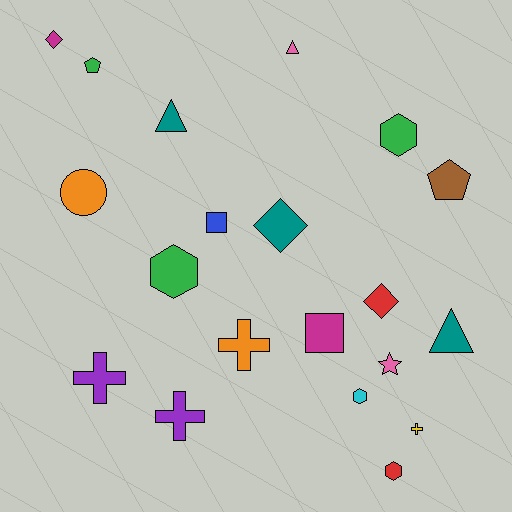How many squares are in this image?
There are 2 squares.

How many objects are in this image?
There are 20 objects.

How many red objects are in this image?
There are 2 red objects.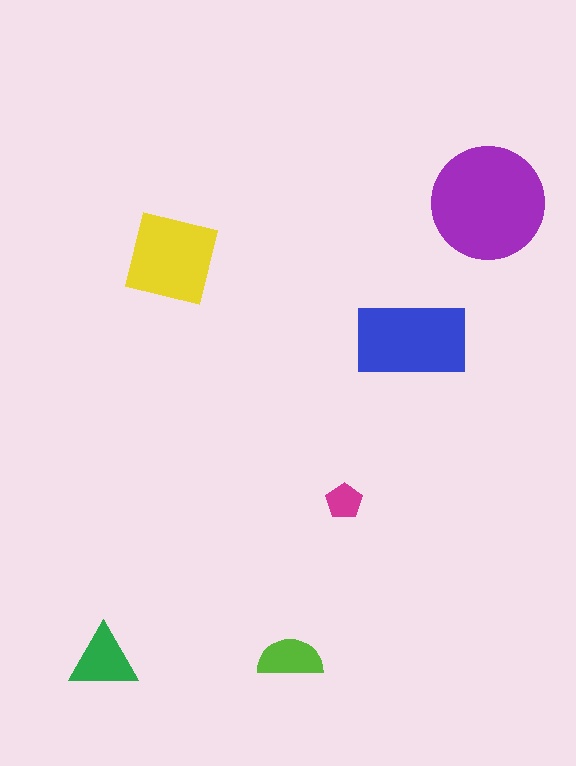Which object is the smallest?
The magenta pentagon.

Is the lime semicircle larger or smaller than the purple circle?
Smaller.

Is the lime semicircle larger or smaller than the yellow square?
Smaller.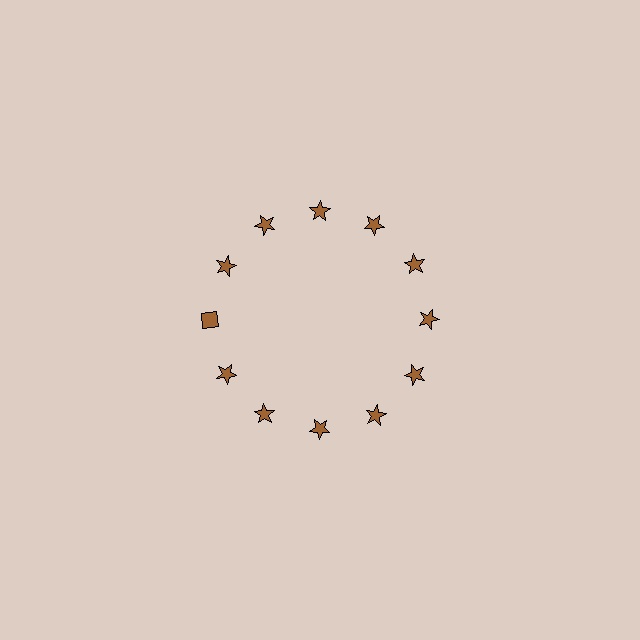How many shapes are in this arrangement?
There are 12 shapes arranged in a ring pattern.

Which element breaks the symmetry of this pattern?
The brown diamond at roughly the 9 o'clock position breaks the symmetry. All other shapes are brown stars.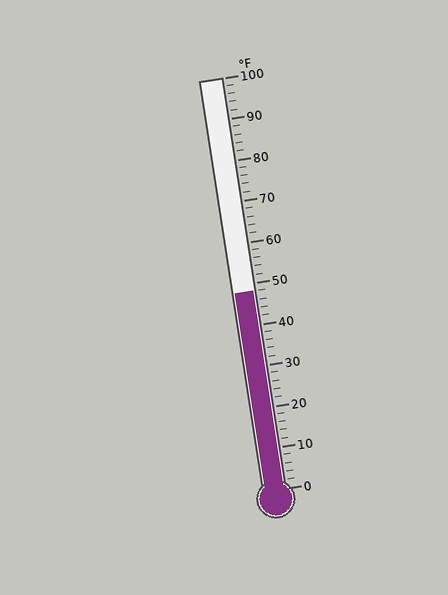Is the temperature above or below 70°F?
The temperature is below 70°F.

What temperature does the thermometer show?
The thermometer shows approximately 48°F.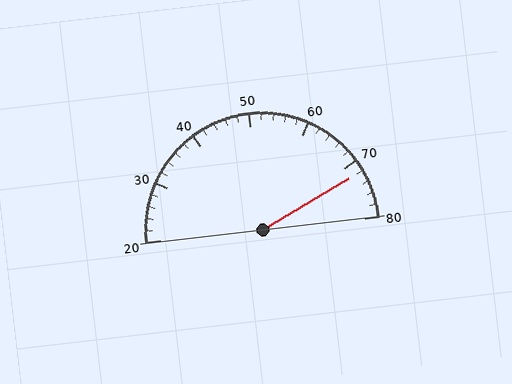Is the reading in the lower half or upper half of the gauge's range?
The reading is in the upper half of the range (20 to 80).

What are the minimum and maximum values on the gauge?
The gauge ranges from 20 to 80.